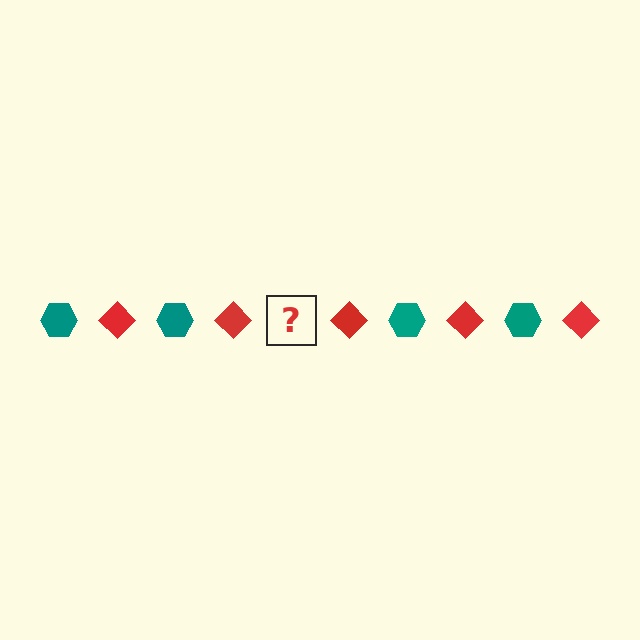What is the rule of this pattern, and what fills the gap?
The rule is that the pattern alternates between teal hexagon and red diamond. The gap should be filled with a teal hexagon.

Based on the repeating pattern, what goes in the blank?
The blank should be a teal hexagon.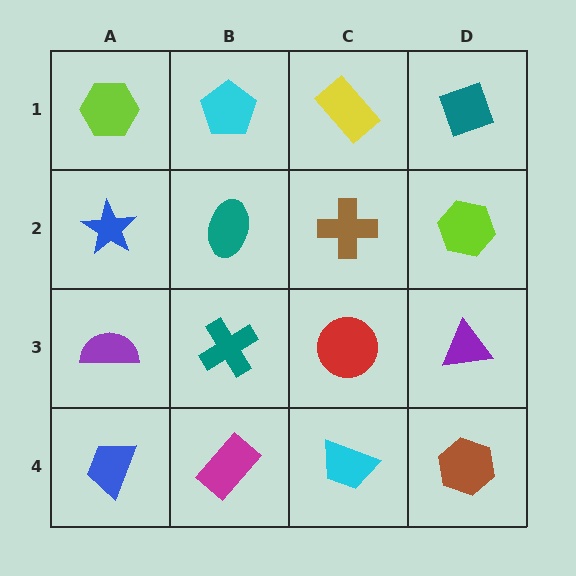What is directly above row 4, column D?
A purple triangle.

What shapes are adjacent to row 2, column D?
A teal diamond (row 1, column D), a purple triangle (row 3, column D), a brown cross (row 2, column C).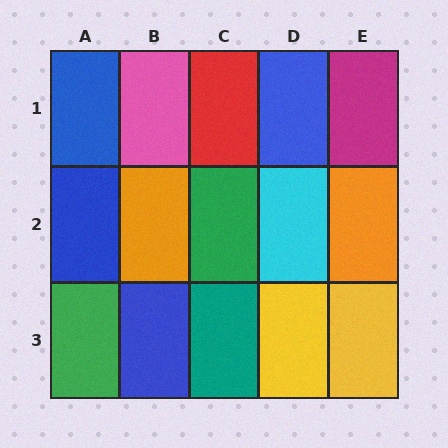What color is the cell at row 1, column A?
Blue.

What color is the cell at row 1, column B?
Pink.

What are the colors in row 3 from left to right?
Green, blue, teal, yellow, yellow.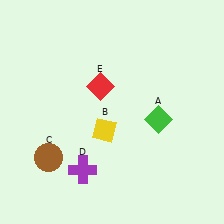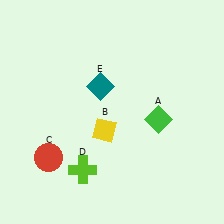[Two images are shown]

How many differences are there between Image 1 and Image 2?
There are 3 differences between the two images.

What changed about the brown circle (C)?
In Image 1, C is brown. In Image 2, it changed to red.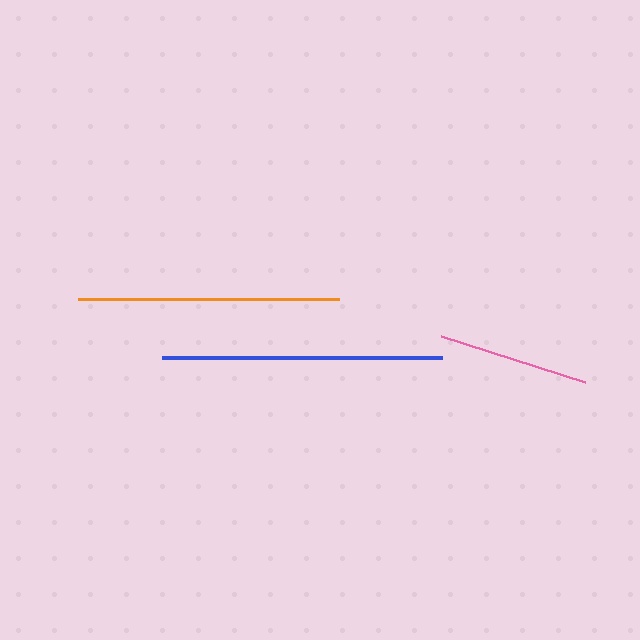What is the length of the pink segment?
The pink segment is approximately 151 pixels long.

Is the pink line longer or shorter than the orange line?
The orange line is longer than the pink line.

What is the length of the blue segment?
The blue segment is approximately 280 pixels long.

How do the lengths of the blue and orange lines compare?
The blue and orange lines are approximately the same length.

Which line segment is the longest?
The blue line is the longest at approximately 280 pixels.